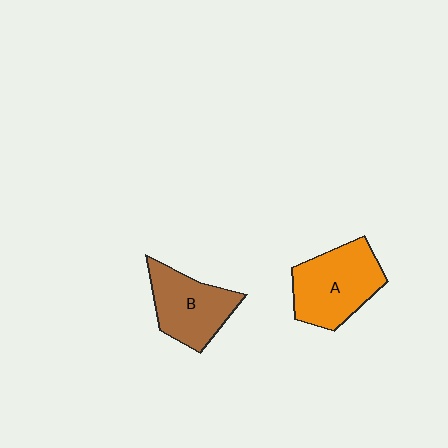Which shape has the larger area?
Shape A (orange).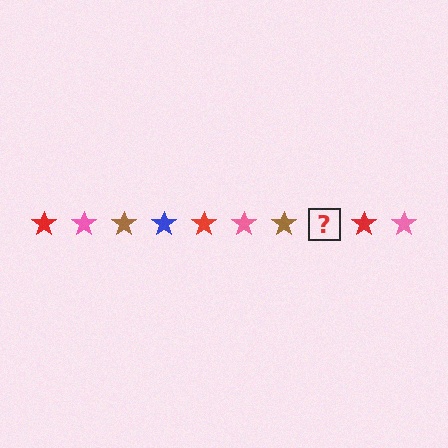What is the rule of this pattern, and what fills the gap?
The rule is that the pattern cycles through red, pink, brown, blue stars. The gap should be filled with a blue star.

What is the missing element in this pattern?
The missing element is a blue star.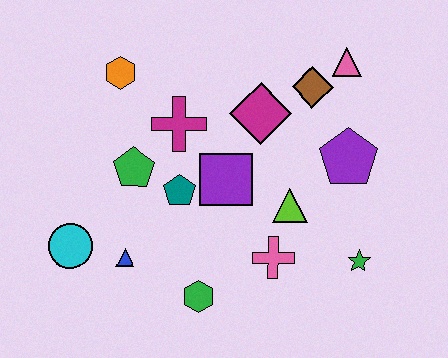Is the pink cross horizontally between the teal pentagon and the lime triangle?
Yes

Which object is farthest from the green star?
The orange hexagon is farthest from the green star.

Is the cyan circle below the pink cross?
No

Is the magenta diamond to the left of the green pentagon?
No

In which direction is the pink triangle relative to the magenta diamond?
The pink triangle is to the right of the magenta diamond.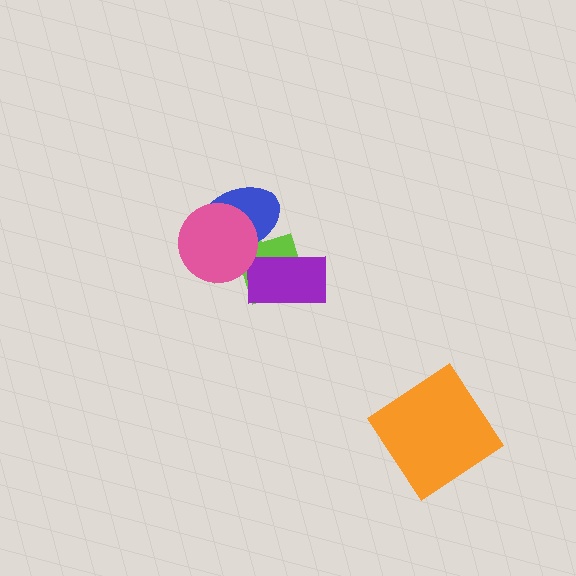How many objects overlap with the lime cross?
3 objects overlap with the lime cross.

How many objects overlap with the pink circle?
2 objects overlap with the pink circle.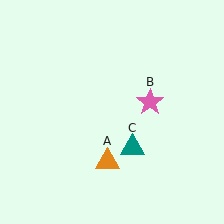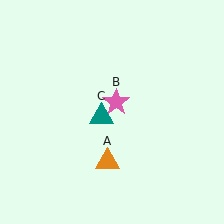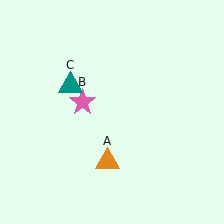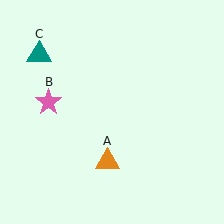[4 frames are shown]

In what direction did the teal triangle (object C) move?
The teal triangle (object C) moved up and to the left.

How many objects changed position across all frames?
2 objects changed position: pink star (object B), teal triangle (object C).